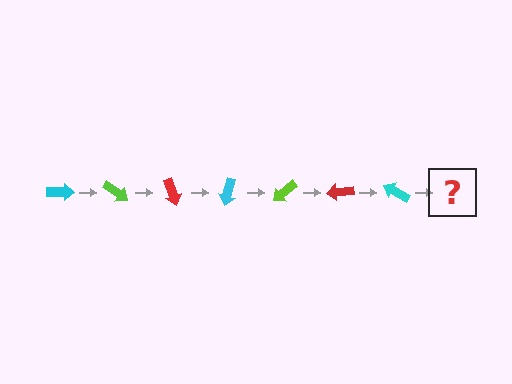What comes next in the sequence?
The next element should be a lime arrow, rotated 245 degrees from the start.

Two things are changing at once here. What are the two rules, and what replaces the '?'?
The two rules are that it rotates 35 degrees each step and the color cycles through cyan, lime, and red. The '?' should be a lime arrow, rotated 245 degrees from the start.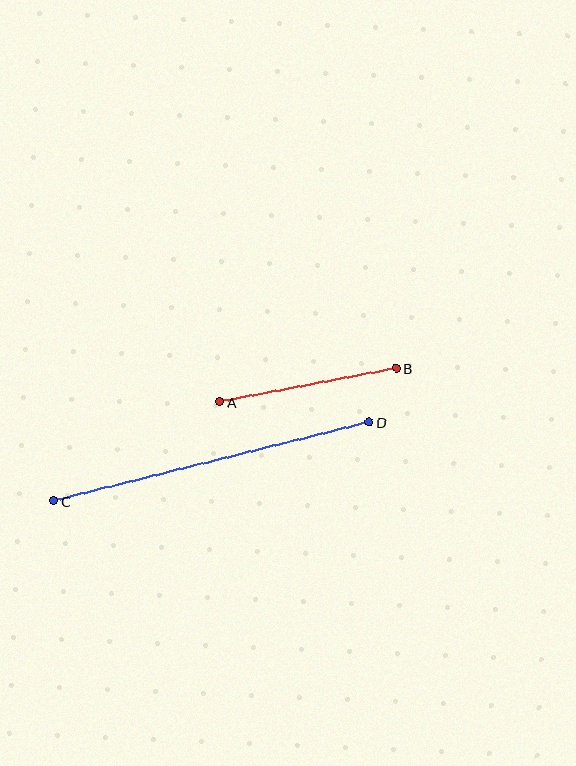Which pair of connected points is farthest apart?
Points C and D are farthest apart.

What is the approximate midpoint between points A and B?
The midpoint is at approximately (308, 385) pixels.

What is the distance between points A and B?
The distance is approximately 179 pixels.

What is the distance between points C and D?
The distance is approximately 325 pixels.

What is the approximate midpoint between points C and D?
The midpoint is at approximately (211, 462) pixels.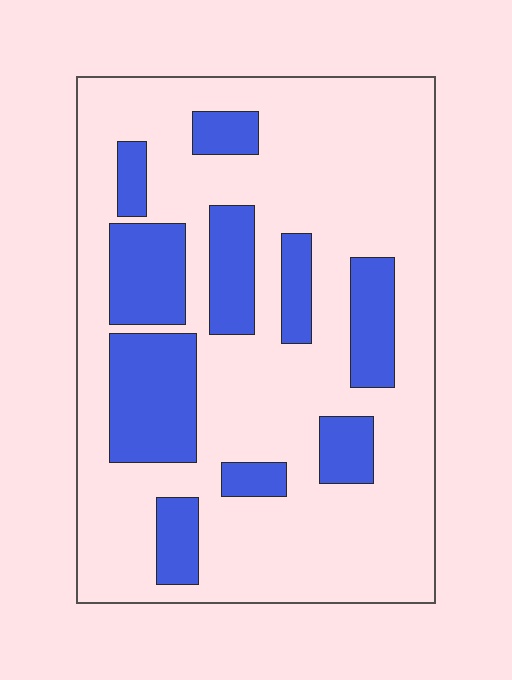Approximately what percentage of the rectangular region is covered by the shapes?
Approximately 25%.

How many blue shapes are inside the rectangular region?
10.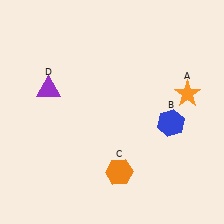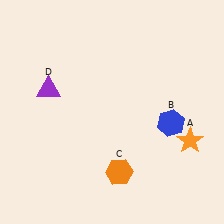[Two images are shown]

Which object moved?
The orange star (A) moved down.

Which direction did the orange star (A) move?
The orange star (A) moved down.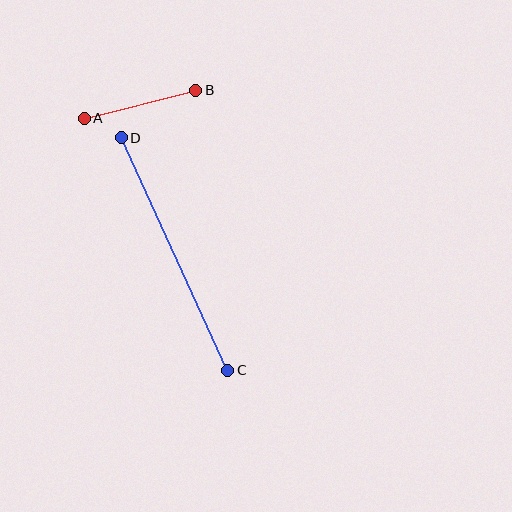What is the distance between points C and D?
The distance is approximately 256 pixels.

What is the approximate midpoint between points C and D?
The midpoint is at approximately (175, 254) pixels.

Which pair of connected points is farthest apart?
Points C and D are farthest apart.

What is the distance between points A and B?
The distance is approximately 115 pixels.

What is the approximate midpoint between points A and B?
The midpoint is at approximately (140, 104) pixels.